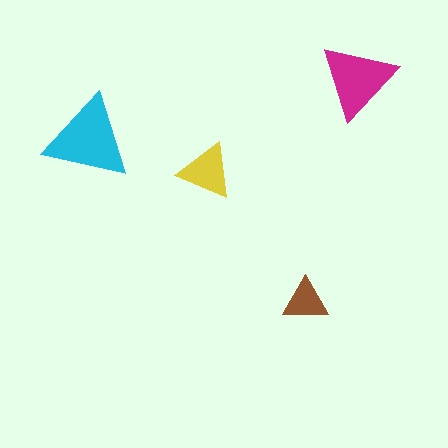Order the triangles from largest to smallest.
the cyan one, the magenta one, the yellow one, the brown one.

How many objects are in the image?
There are 4 objects in the image.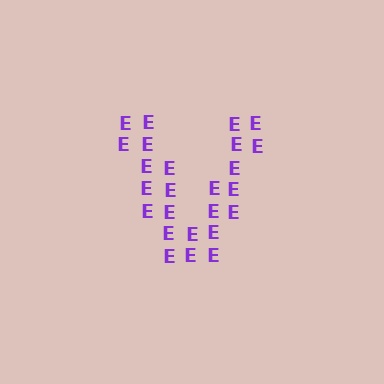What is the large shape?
The large shape is the letter V.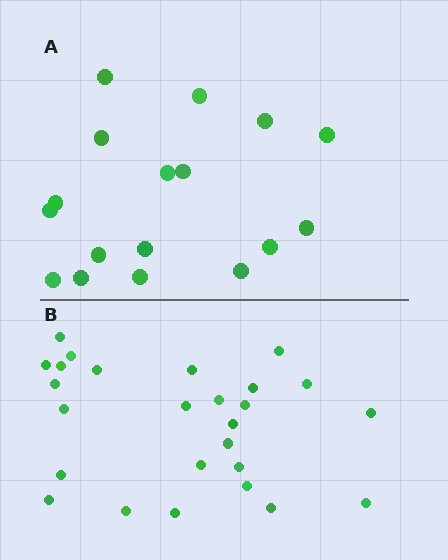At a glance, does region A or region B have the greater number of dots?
Region B (the bottom region) has more dots.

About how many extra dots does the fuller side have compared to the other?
Region B has roughly 8 or so more dots than region A.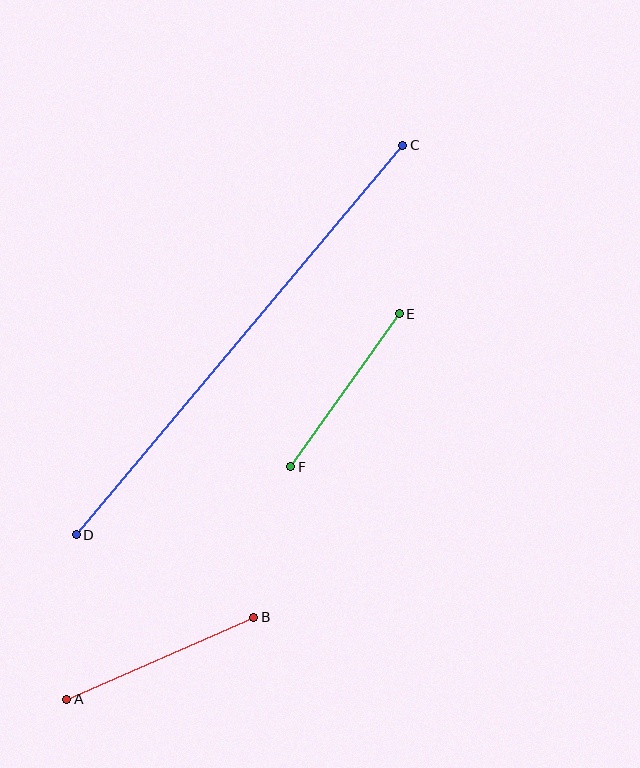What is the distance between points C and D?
The distance is approximately 508 pixels.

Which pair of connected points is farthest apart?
Points C and D are farthest apart.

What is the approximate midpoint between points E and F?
The midpoint is at approximately (345, 390) pixels.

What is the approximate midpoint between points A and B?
The midpoint is at approximately (160, 658) pixels.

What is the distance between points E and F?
The distance is approximately 187 pixels.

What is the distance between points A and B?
The distance is approximately 204 pixels.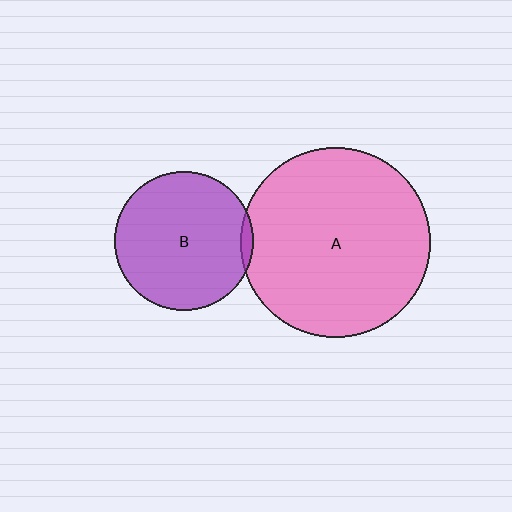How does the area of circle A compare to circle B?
Approximately 1.9 times.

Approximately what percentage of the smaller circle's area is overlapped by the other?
Approximately 5%.